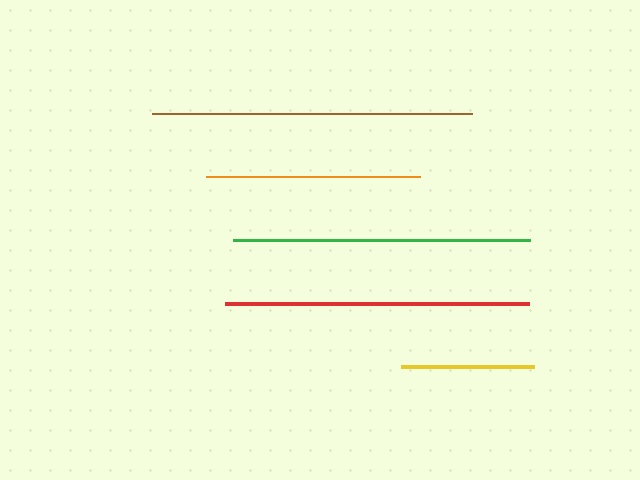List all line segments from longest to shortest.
From longest to shortest: brown, red, green, orange, yellow.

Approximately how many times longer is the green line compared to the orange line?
The green line is approximately 1.4 times the length of the orange line.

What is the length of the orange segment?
The orange segment is approximately 214 pixels long.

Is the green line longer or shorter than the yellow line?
The green line is longer than the yellow line.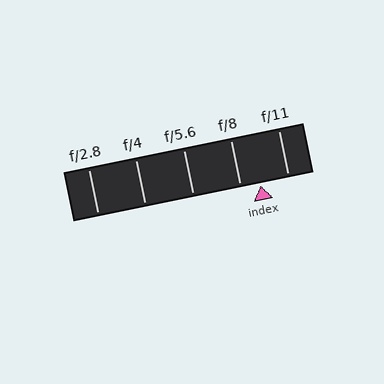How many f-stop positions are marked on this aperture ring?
There are 5 f-stop positions marked.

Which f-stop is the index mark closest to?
The index mark is closest to f/8.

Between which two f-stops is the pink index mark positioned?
The index mark is between f/8 and f/11.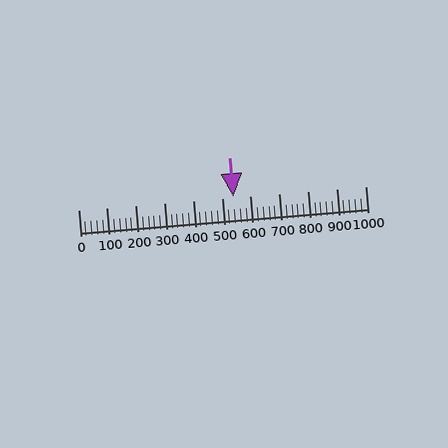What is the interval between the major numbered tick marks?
The major tick marks are spaced 100 units apart.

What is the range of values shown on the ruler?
The ruler shows values from 0 to 1000.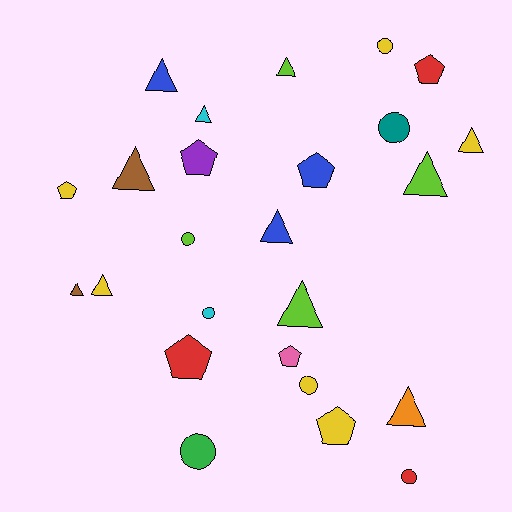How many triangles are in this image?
There are 11 triangles.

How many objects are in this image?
There are 25 objects.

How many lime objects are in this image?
There are 4 lime objects.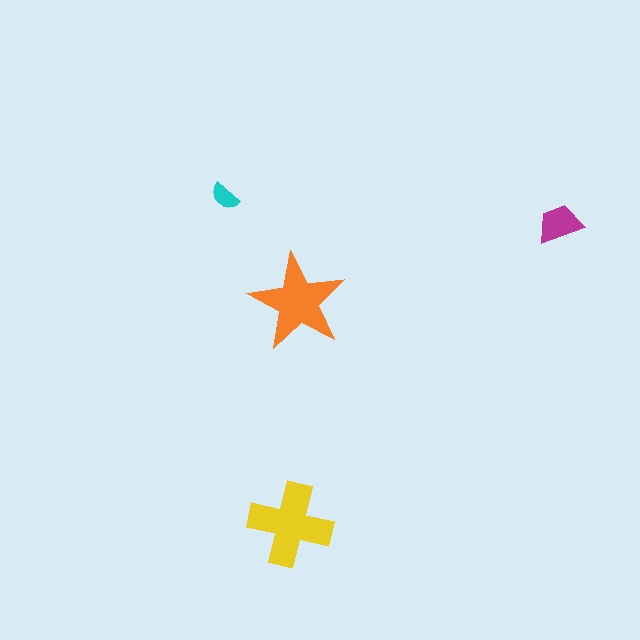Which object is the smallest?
The cyan semicircle.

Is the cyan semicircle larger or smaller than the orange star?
Smaller.